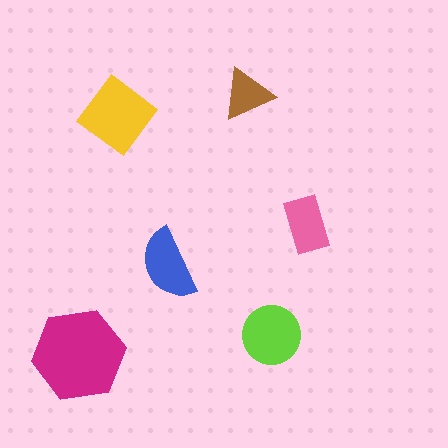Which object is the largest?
The magenta hexagon.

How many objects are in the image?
There are 6 objects in the image.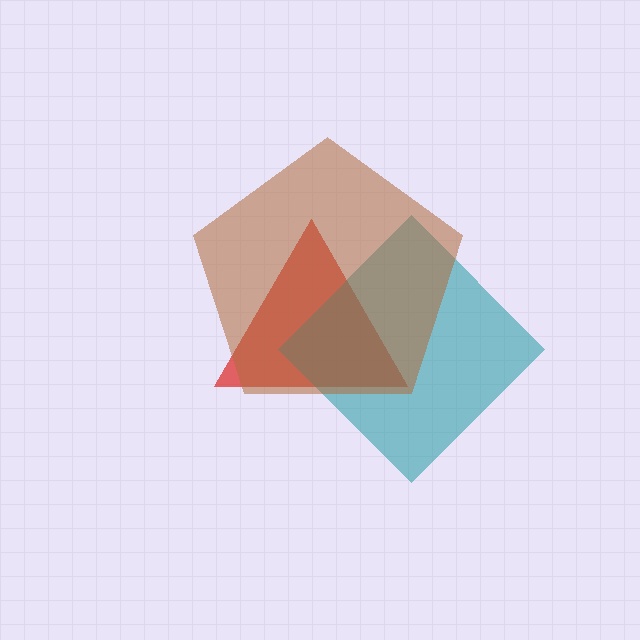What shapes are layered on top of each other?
The layered shapes are: a red triangle, a teal diamond, a brown pentagon.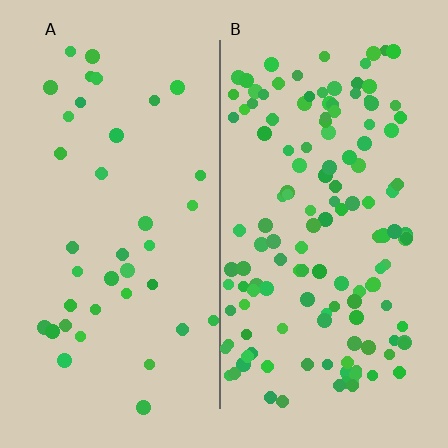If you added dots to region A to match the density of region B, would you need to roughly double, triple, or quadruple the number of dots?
Approximately quadruple.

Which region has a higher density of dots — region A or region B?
B (the right).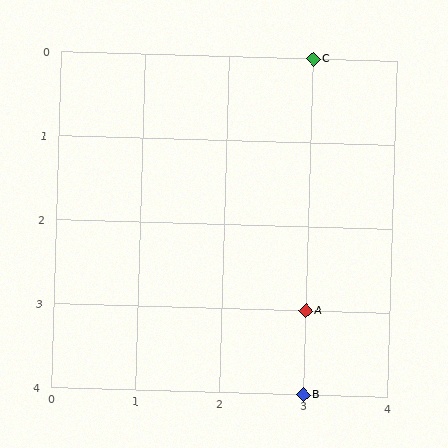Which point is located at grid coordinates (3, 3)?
Point A is at (3, 3).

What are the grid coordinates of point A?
Point A is at grid coordinates (3, 3).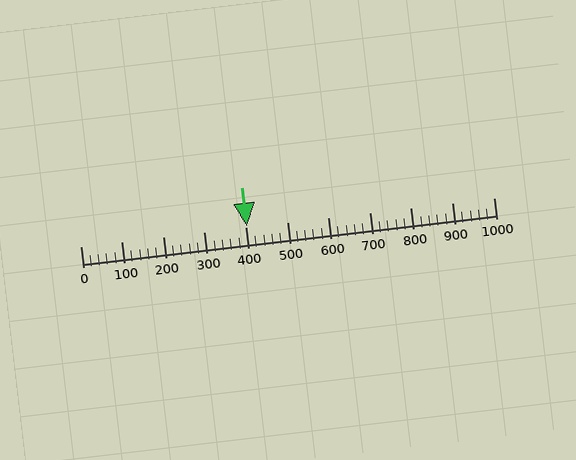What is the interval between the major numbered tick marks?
The major tick marks are spaced 100 units apart.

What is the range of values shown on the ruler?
The ruler shows values from 0 to 1000.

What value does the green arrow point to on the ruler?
The green arrow points to approximately 402.